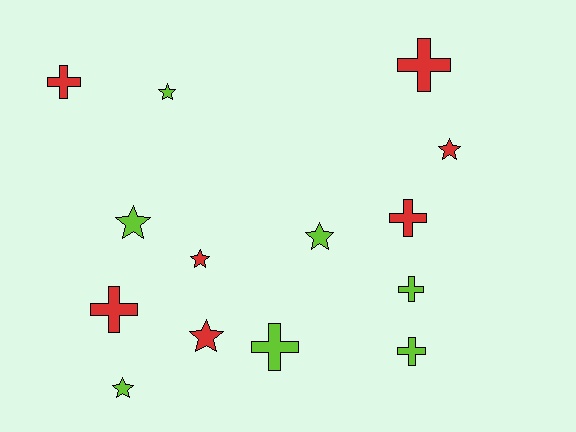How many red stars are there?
There are 3 red stars.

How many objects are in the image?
There are 14 objects.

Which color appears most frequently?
Lime, with 7 objects.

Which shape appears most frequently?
Star, with 7 objects.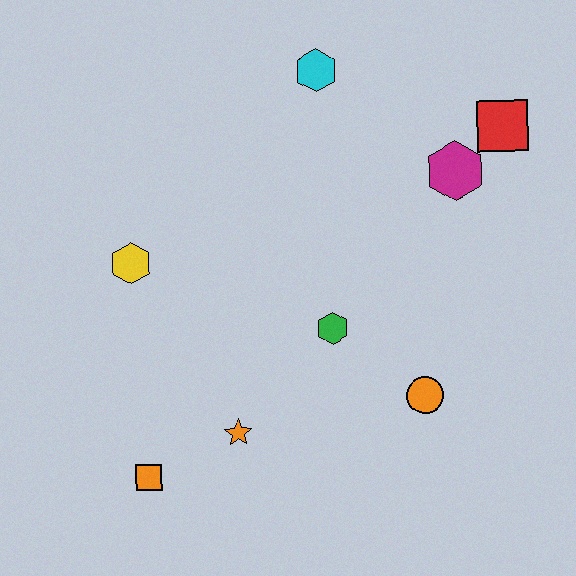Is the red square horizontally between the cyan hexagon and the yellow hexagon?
No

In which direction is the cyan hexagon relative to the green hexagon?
The cyan hexagon is above the green hexagon.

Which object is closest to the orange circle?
The green hexagon is closest to the orange circle.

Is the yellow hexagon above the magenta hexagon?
No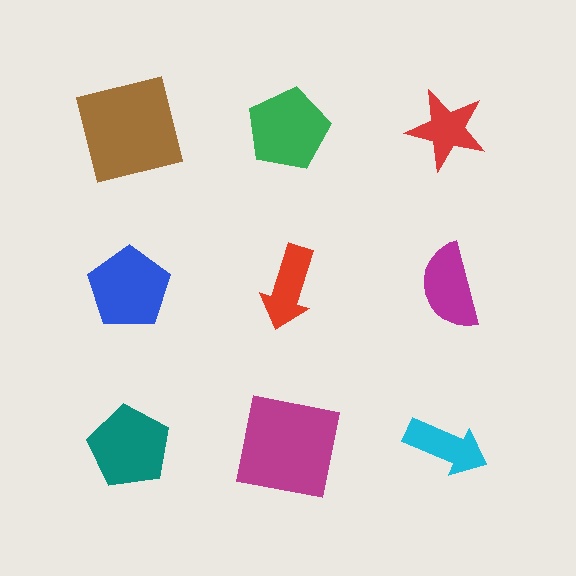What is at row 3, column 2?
A magenta square.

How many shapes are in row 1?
3 shapes.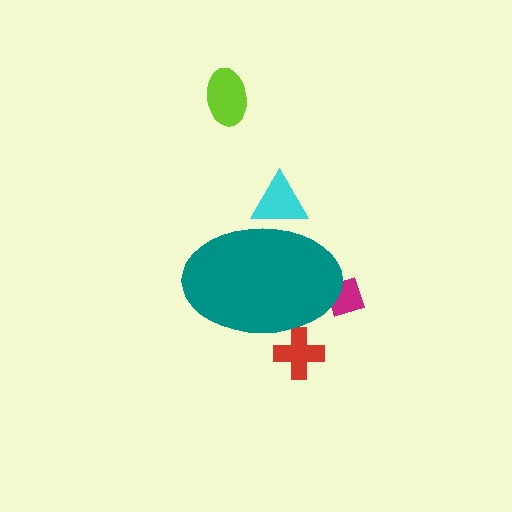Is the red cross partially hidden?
Yes, the red cross is partially hidden behind the teal ellipse.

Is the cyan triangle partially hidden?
Yes, the cyan triangle is partially hidden behind the teal ellipse.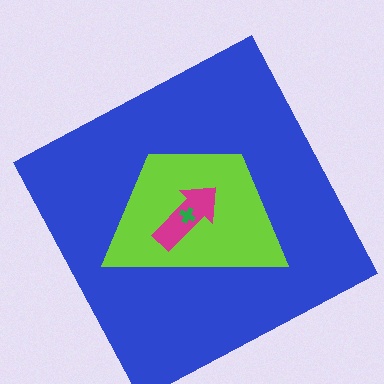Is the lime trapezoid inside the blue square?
Yes.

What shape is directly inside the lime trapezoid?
The magenta arrow.